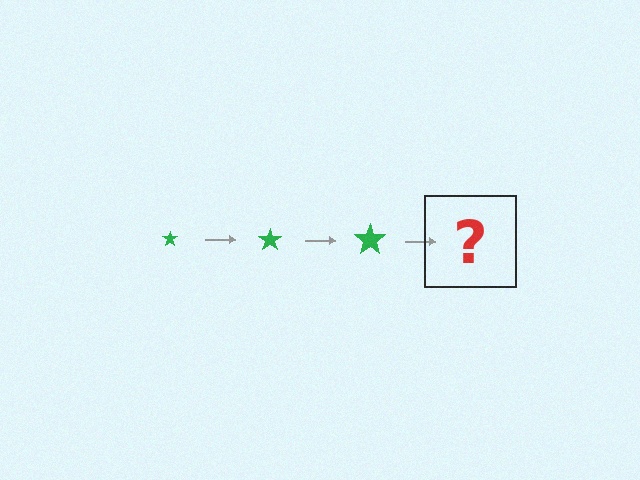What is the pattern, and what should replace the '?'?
The pattern is that the star gets progressively larger each step. The '?' should be a green star, larger than the previous one.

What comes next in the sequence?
The next element should be a green star, larger than the previous one.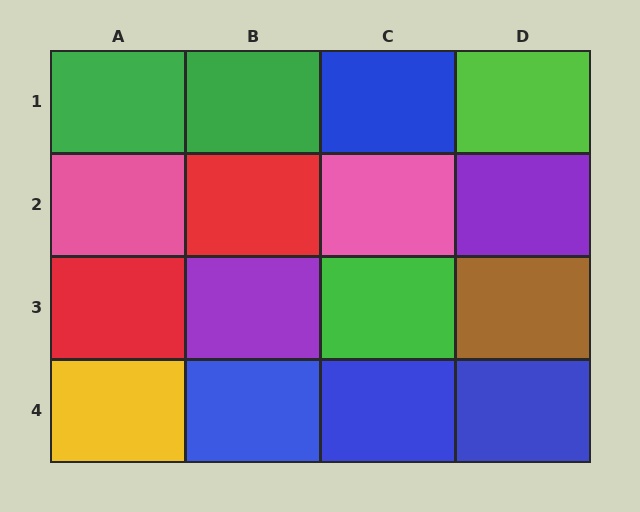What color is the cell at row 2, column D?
Purple.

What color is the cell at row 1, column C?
Blue.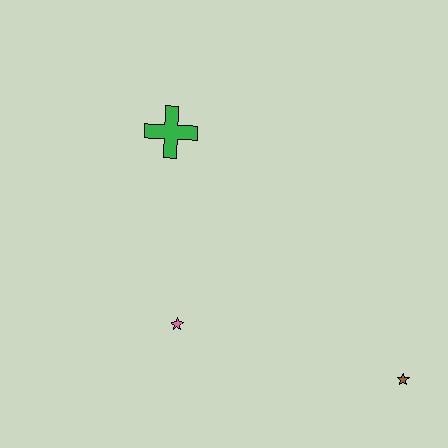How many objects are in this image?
There are 3 objects.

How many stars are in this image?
There are 2 stars.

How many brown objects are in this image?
There is 1 brown object.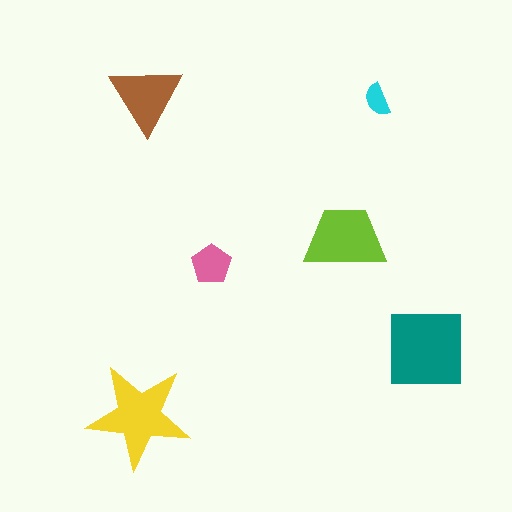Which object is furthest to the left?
The yellow star is leftmost.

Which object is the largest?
The teal square.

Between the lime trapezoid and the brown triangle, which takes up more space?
The lime trapezoid.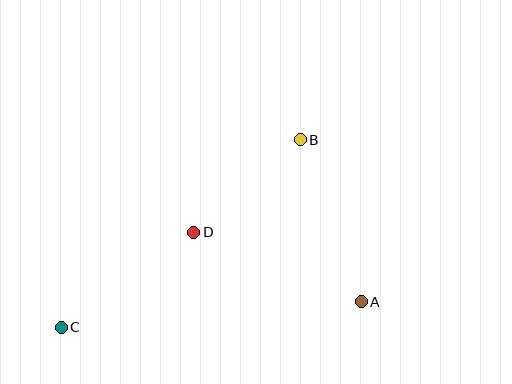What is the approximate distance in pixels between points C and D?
The distance between C and D is approximately 163 pixels.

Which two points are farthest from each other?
Points B and C are farthest from each other.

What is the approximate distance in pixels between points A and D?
The distance between A and D is approximately 181 pixels.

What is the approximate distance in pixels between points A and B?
The distance between A and B is approximately 173 pixels.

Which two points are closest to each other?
Points B and D are closest to each other.